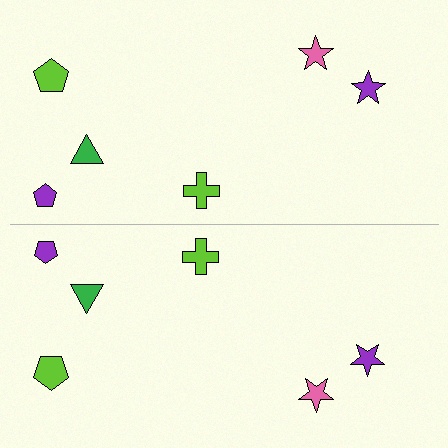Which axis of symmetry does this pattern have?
The pattern has a horizontal axis of symmetry running through the center of the image.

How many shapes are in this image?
There are 12 shapes in this image.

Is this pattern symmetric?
Yes, this pattern has bilateral (reflection) symmetry.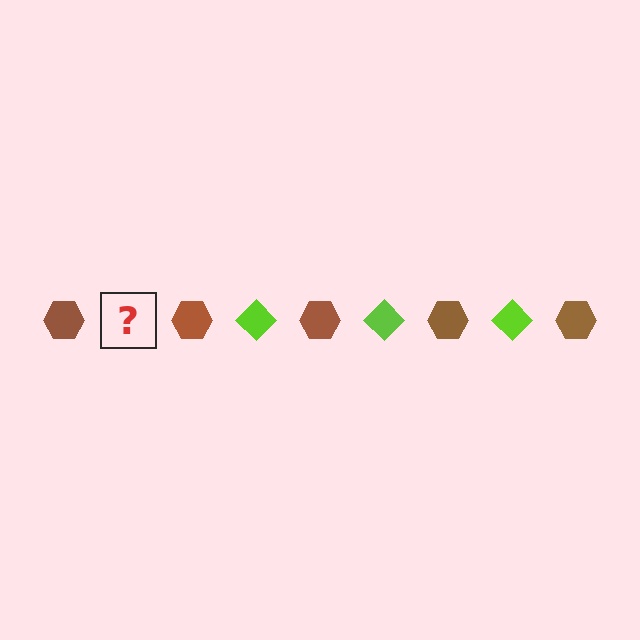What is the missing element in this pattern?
The missing element is a lime diamond.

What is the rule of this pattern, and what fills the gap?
The rule is that the pattern alternates between brown hexagon and lime diamond. The gap should be filled with a lime diamond.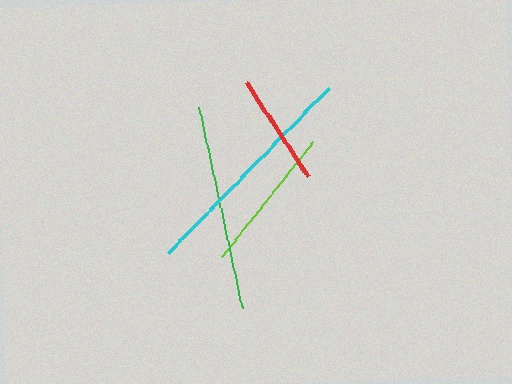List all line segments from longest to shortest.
From longest to shortest: cyan, green, lime, red.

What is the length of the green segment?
The green segment is approximately 206 pixels long.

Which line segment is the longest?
The cyan line is the longest at approximately 230 pixels.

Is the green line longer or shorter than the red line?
The green line is longer than the red line.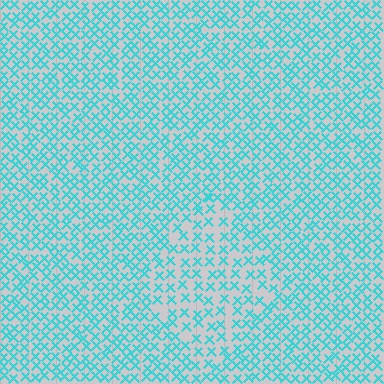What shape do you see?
I see a diamond.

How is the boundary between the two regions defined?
The boundary is defined by a change in element density (approximately 1.6x ratio). All elements are the same color, size, and shape.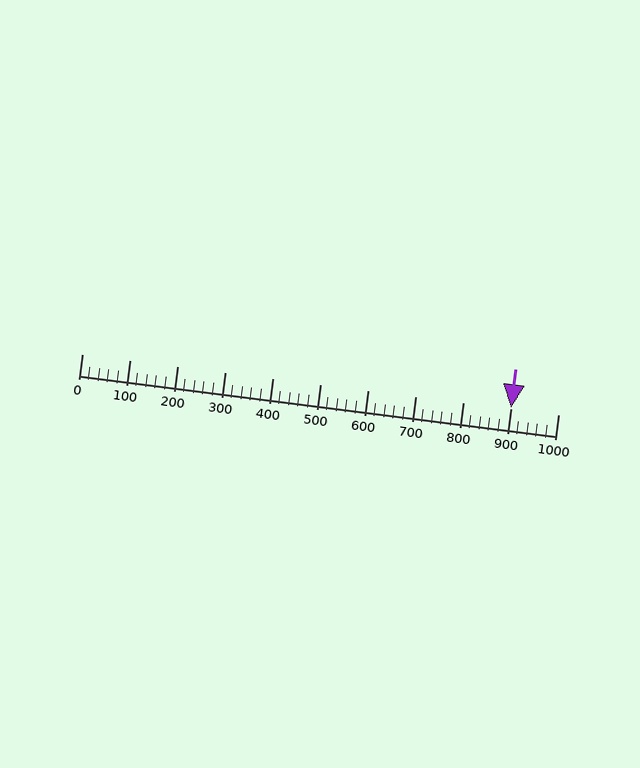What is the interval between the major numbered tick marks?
The major tick marks are spaced 100 units apart.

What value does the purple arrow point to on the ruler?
The purple arrow points to approximately 900.